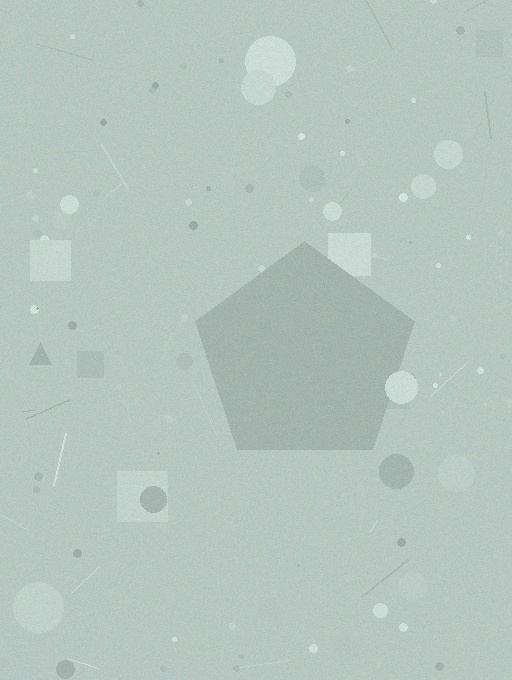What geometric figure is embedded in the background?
A pentagon is embedded in the background.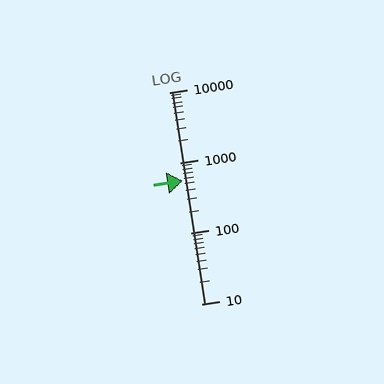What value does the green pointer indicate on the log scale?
The pointer indicates approximately 560.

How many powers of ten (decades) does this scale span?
The scale spans 3 decades, from 10 to 10000.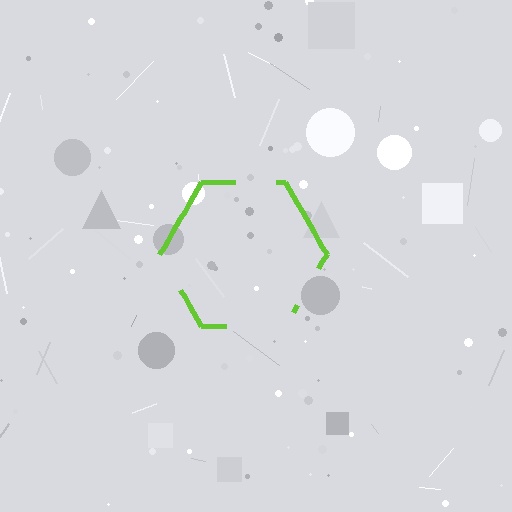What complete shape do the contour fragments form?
The contour fragments form a hexagon.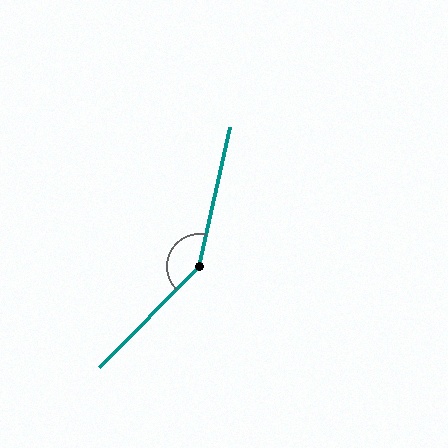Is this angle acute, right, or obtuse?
It is obtuse.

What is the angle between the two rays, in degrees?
Approximately 148 degrees.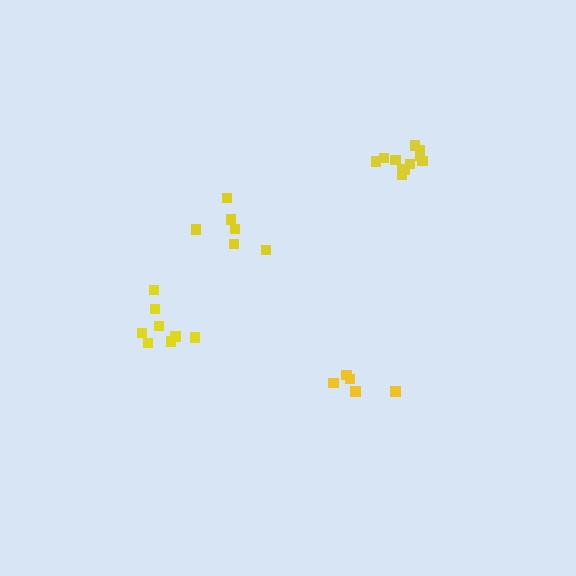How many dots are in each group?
Group 1: 6 dots, Group 2: 8 dots, Group 3: 5 dots, Group 4: 11 dots (30 total).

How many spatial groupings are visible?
There are 4 spatial groupings.